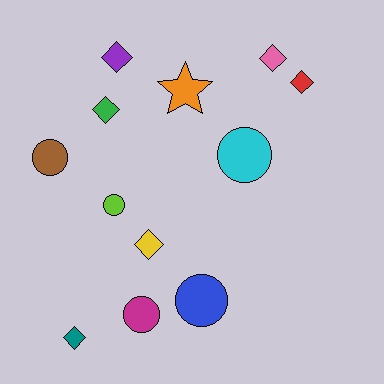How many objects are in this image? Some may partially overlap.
There are 12 objects.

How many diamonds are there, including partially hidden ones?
There are 6 diamonds.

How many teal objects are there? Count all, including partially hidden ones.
There is 1 teal object.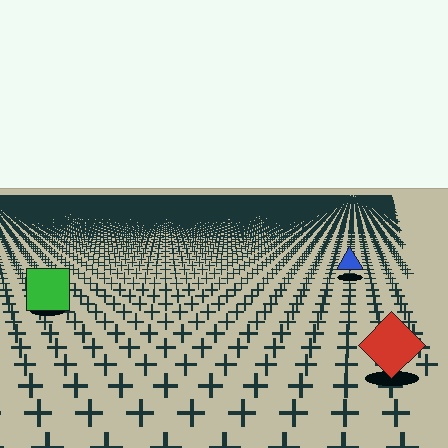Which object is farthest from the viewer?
The blue triangle is farthest from the viewer. It appears smaller and the ground texture around it is denser.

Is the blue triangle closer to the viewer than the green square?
No. The green square is closer — you can tell from the texture gradient: the ground texture is coarser near it.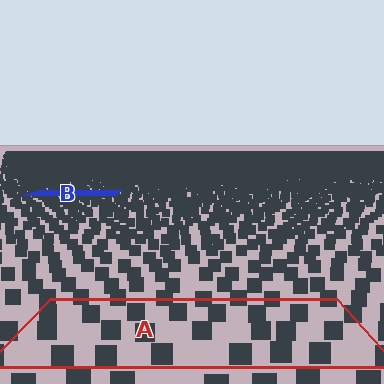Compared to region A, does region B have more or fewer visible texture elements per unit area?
Region B has more texture elements per unit area — they are packed more densely because it is farther away.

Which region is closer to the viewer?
Region A is closer. The texture elements there are larger and more spread out.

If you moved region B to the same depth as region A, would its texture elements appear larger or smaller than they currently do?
They would appear larger. At a closer depth, the same texture elements are projected at a bigger on-screen size.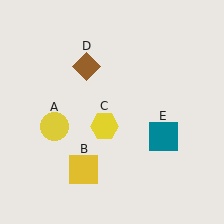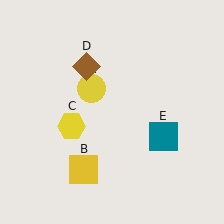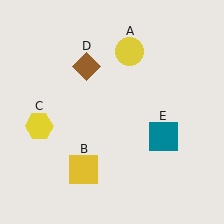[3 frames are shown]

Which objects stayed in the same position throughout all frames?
Yellow square (object B) and brown diamond (object D) and teal square (object E) remained stationary.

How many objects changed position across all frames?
2 objects changed position: yellow circle (object A), yellow hexagon (object C).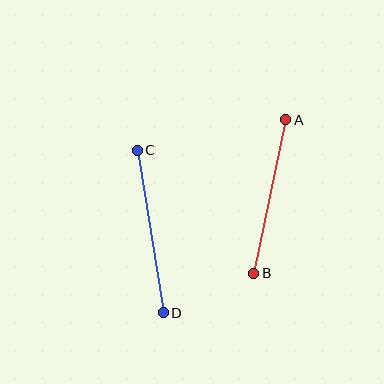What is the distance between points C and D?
The distance is approximately 164 pixels.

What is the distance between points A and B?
The distance is approximately 157 pixels.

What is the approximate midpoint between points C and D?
The midpoint is at approximately (150, 231) pixels.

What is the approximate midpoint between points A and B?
The midpoint is at approximately (270, 196) pixels.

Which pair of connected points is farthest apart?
Points C and D are farthest apart.